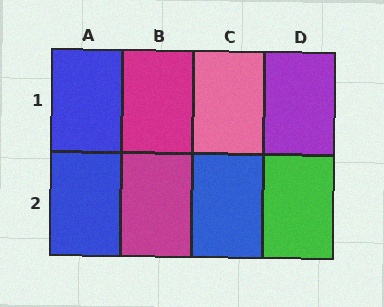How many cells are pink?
1 cell is pink.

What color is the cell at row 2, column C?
Blue.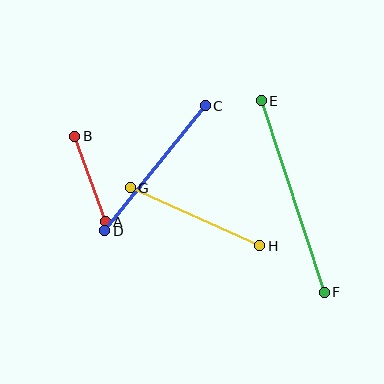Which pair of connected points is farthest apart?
Points E and F are farthest apart.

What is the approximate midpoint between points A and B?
The midpoint is at approximately (90, 179) pixels.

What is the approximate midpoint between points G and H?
The midpoint is at approximately (195, 217) pixels.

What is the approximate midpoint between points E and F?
The midpoint is at approximately (293, 196) pixels.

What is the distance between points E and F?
The distance is approximately 202 pixels.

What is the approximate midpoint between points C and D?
The midpoint is at approximately (155, 168) pixels.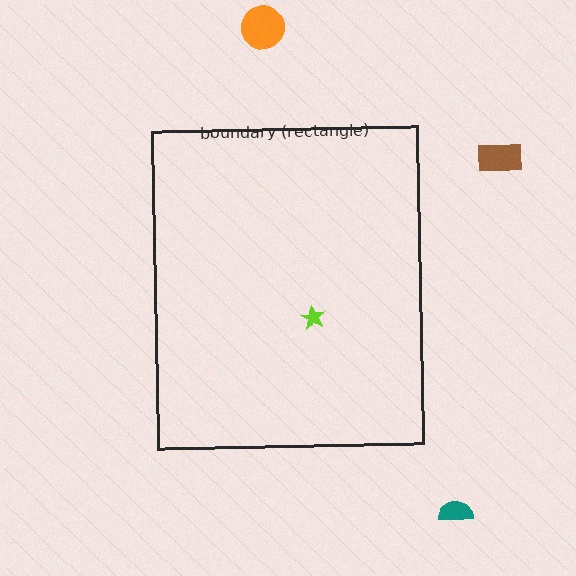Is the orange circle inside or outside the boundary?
Outside.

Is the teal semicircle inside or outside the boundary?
Outside.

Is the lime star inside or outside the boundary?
Inside.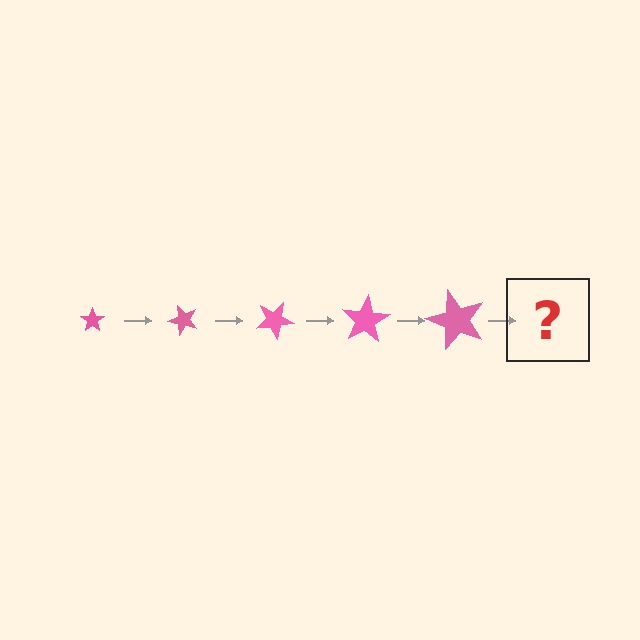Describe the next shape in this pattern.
It should be a star, larger than the previous one and rotated 250 degrees from the start.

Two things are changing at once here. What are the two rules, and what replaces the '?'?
The two rules are that the star grows larger each step and it rotates 50 degrees each step. The '?' should be a star, larger than the previous one and rotated 250 degrees from the start.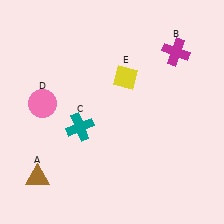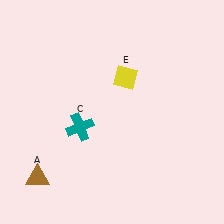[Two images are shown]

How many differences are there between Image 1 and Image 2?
There are 2 differences between the two images.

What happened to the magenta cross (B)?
The magenta cross (B) was removed in Image 2. It was in the top-right area of Image 1.